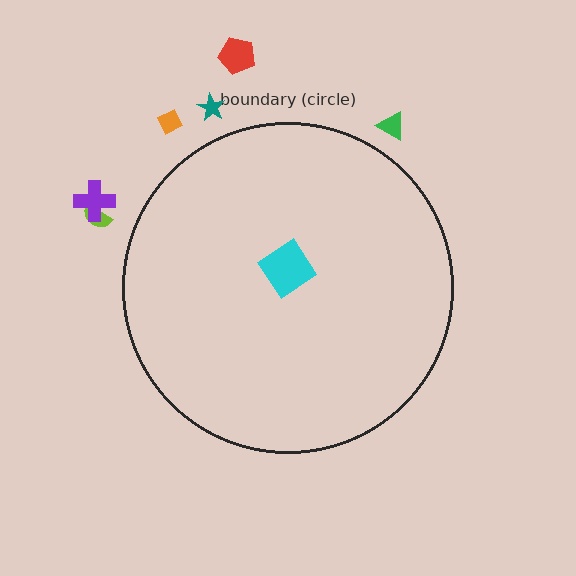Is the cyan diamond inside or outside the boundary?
Inside.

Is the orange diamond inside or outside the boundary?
Outside.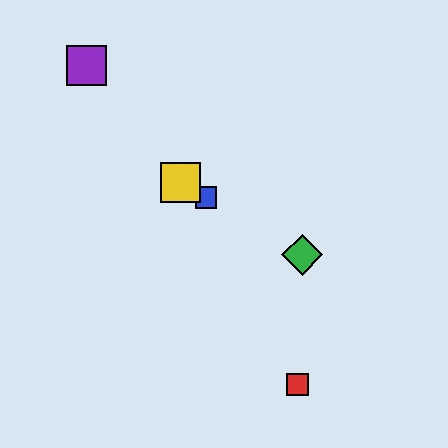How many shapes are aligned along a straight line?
3 shapes (the blue square, the green diamond, the yellow square) are aligned along a straight line.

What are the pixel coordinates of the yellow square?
The yellow square is at (181, 182).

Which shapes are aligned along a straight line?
The blue square, the green diamond, the yellow square are aligned along a straight line.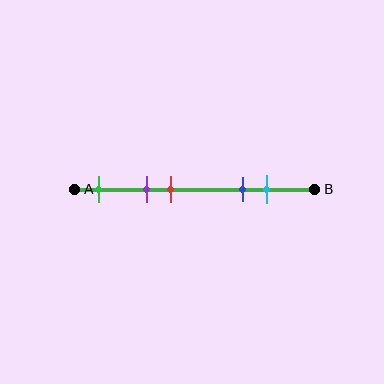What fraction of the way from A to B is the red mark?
The red mark is approximately 40% (0.4) of the way from A to B.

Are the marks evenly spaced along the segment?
No, the marks are not evenly spaced.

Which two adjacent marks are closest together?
The purple and red marks are the closest adjacent pair.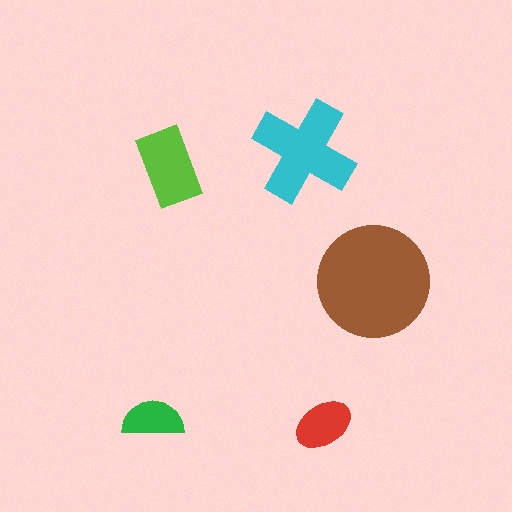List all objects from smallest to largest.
The green semicircle, the red ellipse, the lime rectangle, the cyan cross, the brown circle.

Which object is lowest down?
The red ellipse is bottommost.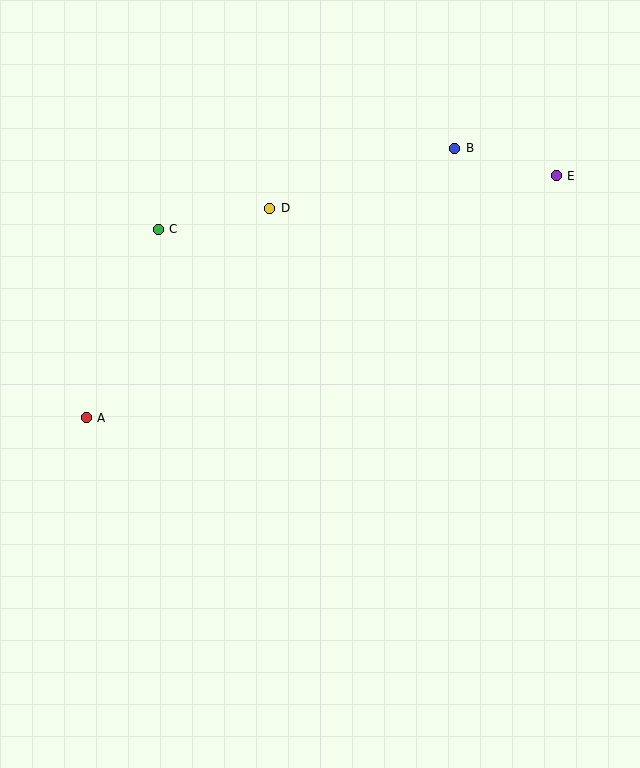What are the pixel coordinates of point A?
Point A is at (86, 418).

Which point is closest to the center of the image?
Point D at (270, 208) is closest to the center.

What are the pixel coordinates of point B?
Point B is at (455, 148).